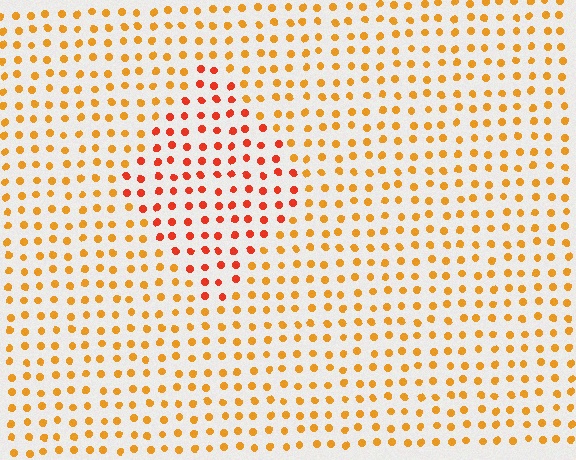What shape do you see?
I see a diamond.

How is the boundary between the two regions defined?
The boundary is defined purely by a slight shift in hue (about 31 degrees). Spacing, size, and orientation are identical on both sides.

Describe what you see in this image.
The image is filled with small orange elements in a uniform arrangement. A diamond-shaped region is visible where the elements are tinted to a slightly different hue, forming a subtle color boundary.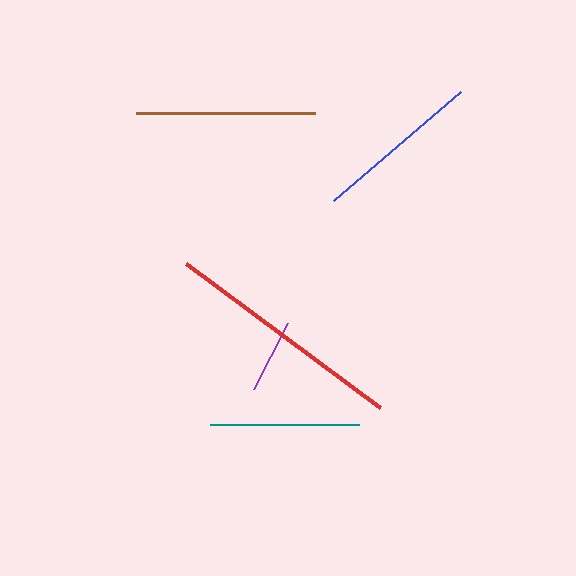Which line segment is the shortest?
The purple line is the shortest at approximately 74 pixels.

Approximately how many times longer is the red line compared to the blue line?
The red line is approximately 1.4 times the length of the blue line.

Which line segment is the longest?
The red line is the longest at approximately 242 pixels.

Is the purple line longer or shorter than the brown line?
The brown line is longer than the purple line.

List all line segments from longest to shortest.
From longest to shortest: red, brown, blue, teal, purple.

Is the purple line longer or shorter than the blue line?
The blue line is longer than the purple line.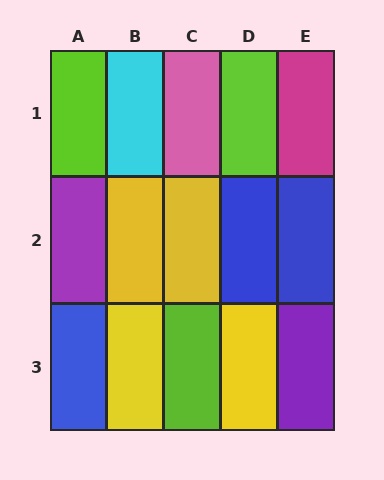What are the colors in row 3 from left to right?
Blue, yellow, lime, yellow, purple.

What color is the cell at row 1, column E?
Magenta.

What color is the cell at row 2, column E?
Blue.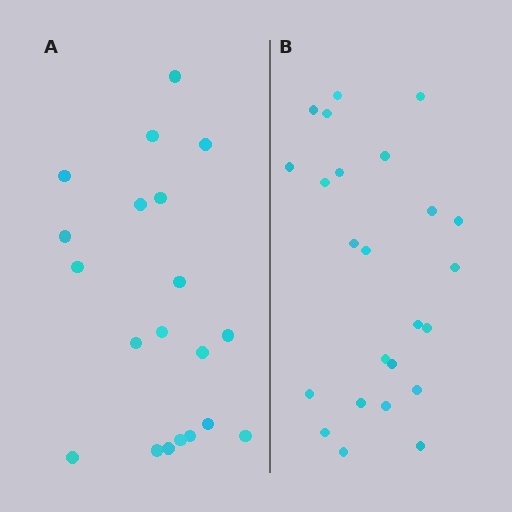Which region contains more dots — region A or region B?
Region B (the right region) has more dots.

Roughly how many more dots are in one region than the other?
Region B has about 4 more dots than region A.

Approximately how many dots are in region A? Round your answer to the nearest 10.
About 20 dots.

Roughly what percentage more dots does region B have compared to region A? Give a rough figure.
About 20% more.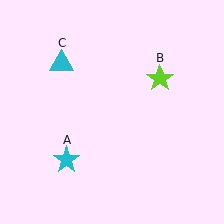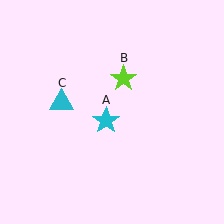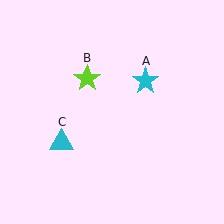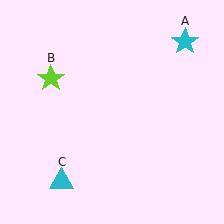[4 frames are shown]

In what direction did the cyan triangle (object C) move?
The cyan triangle (object C) moved down.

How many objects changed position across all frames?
3 objects changed position: cyan star (object A), lime star (object B), cyan triangle (object C).